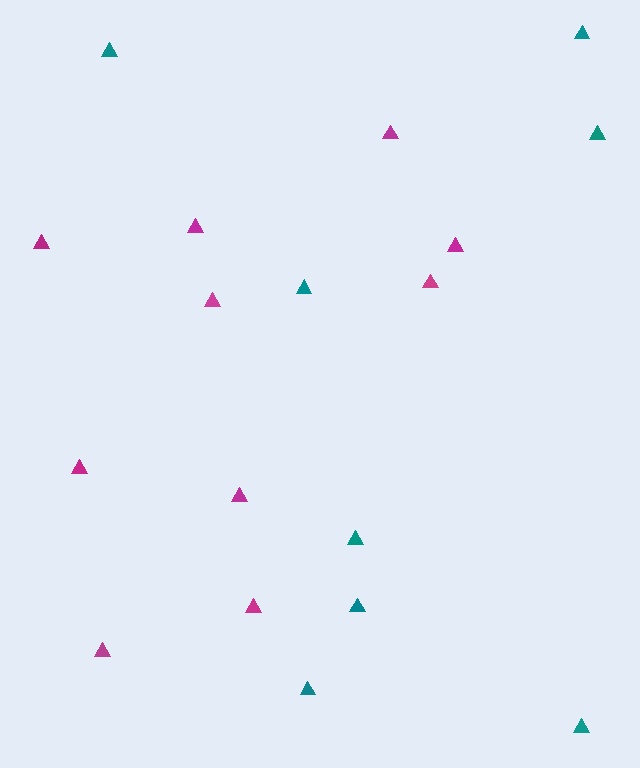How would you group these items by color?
There are 2 groups: one group of teal triangles (8) and one group of magenta triangles (10).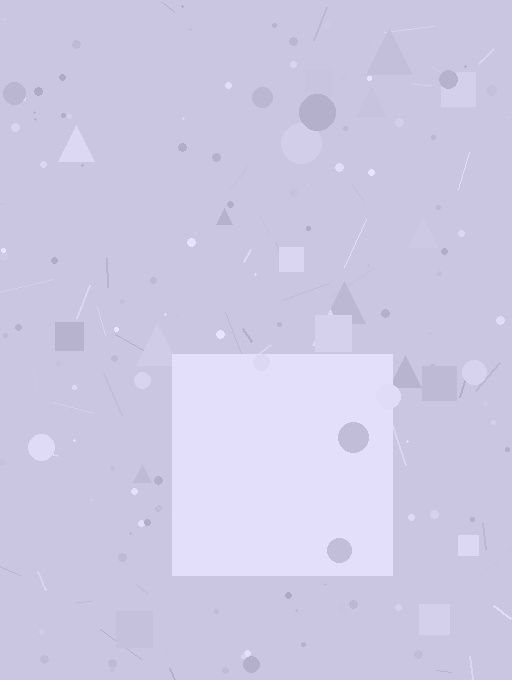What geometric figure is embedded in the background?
A square is embedded in the background.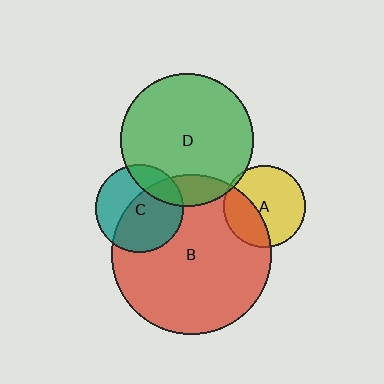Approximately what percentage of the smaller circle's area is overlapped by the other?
Approximately 20%.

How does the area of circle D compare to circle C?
Approximately 2.3 times.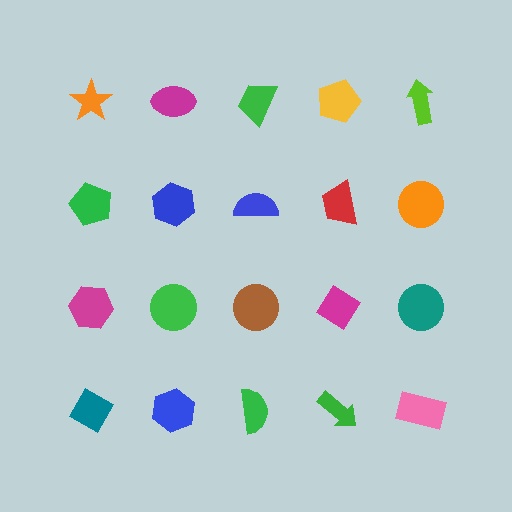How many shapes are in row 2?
5 shapes.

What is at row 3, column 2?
A green circle.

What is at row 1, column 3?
A green trapezoid.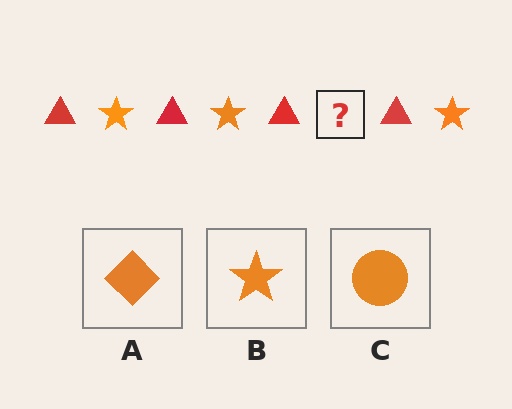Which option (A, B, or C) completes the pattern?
B.